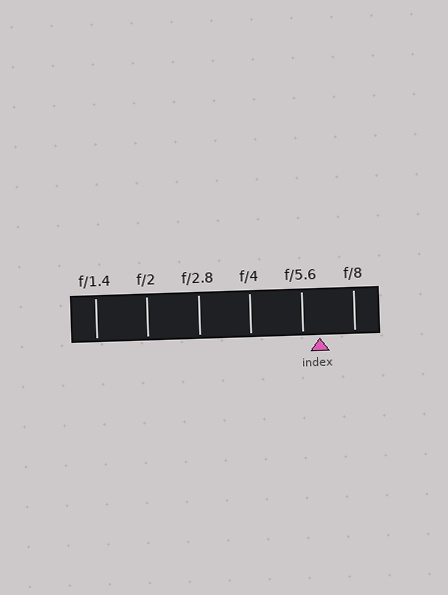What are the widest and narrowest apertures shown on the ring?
The widest aperture shown is f/1.4 and the narrowest is f/8.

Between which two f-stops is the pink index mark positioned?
The index mark is between f/5.6 and f/8.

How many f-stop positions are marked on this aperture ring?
There are 6 f-stop positions marked.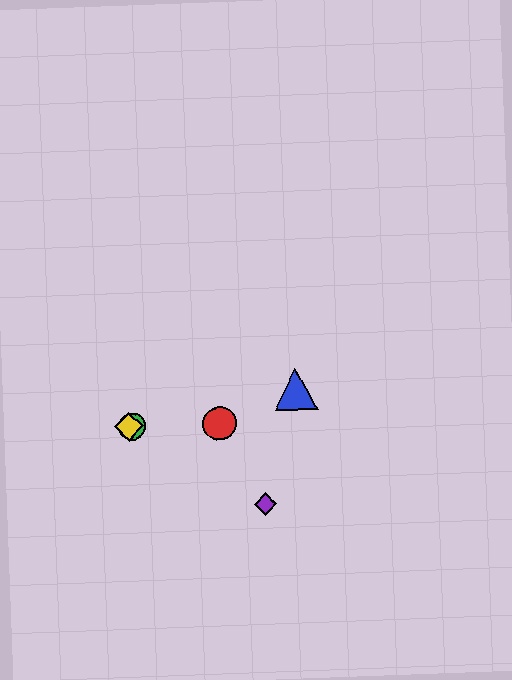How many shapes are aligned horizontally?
3 shapes (the red circle, the green circle, the yellow diamond) are aligned horizontally.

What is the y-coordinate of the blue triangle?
The blue triangle is at y≈389.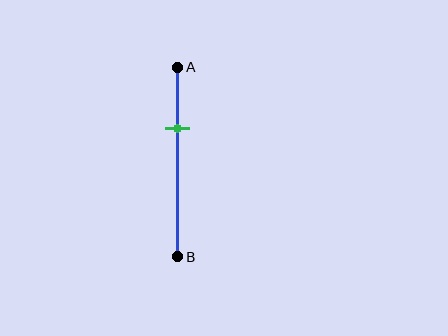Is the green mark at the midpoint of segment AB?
No, the mark is at about 30% from A, not at the 50% midpoint.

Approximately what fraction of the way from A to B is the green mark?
The green mark is approximately 30% of the way from A to B.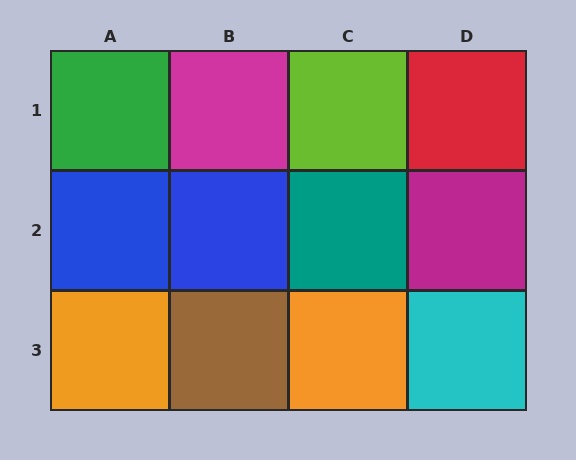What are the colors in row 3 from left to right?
Orange, brown, orange, cyan.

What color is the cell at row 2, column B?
Blue.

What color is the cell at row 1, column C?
Lime.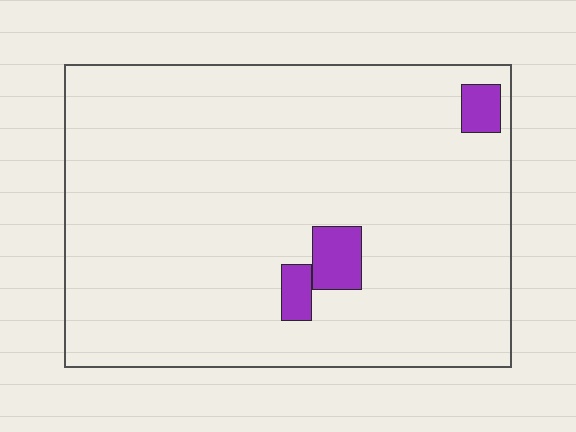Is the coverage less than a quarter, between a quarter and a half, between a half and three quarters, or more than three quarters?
Less than a quarter.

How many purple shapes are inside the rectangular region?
3.